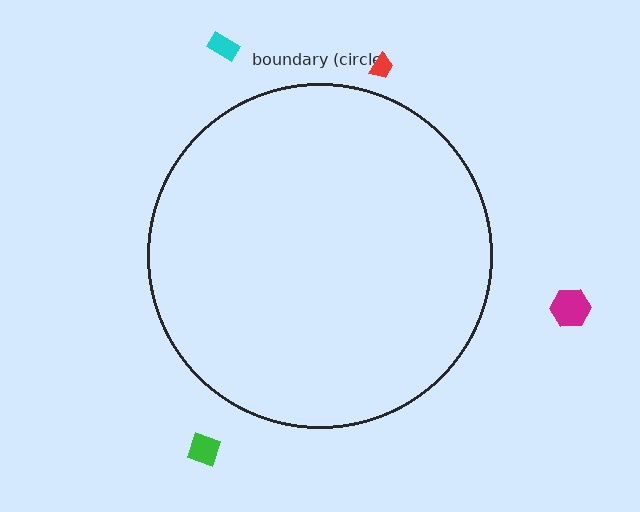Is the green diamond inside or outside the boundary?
Outside.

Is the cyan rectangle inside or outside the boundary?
Outside.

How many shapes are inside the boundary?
0 inside, 4 outside.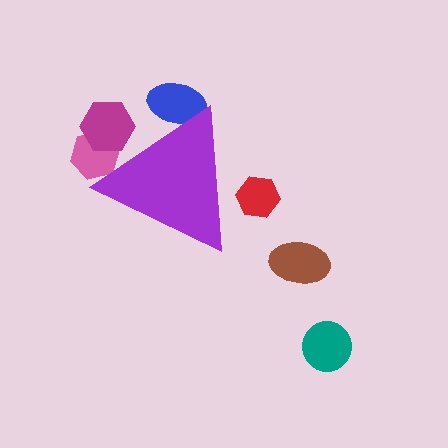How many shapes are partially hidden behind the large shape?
4 shapes are partially hidden.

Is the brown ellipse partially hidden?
No, the brown ellipse is fully visible.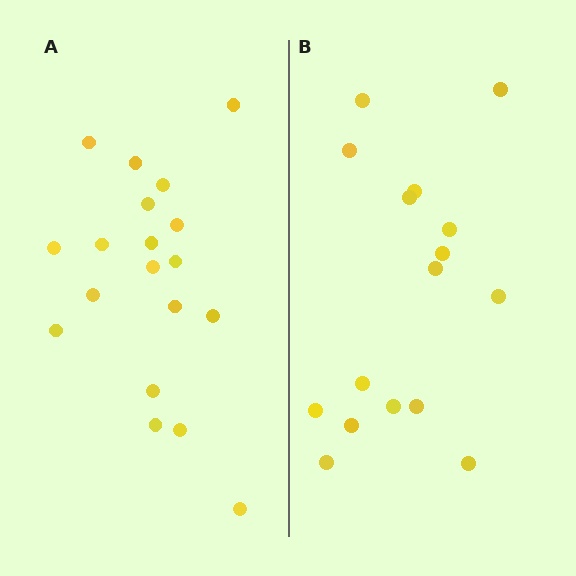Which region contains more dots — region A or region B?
Region A (the left region) has more dots.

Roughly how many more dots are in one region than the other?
Region A has just a few more — roughly 2 or 3 more dots than region B.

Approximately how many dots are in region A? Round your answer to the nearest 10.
About 20 dots. (The exact count is 19, which rounds to 20.)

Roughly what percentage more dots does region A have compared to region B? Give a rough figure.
About 20% more.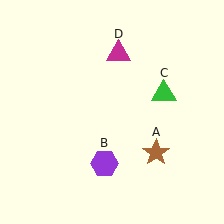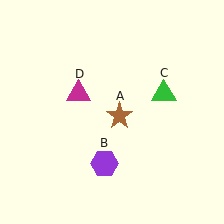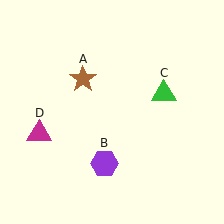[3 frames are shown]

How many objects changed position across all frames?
2 objects changed position: brown star (object A), magenta triangle (object D).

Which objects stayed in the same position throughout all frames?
Purple hexagon (object B) and green triangle (object C) remained stationary.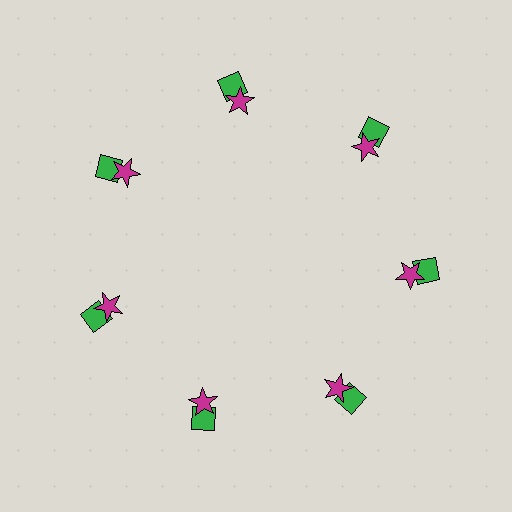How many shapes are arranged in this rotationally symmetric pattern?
There are 14 shapes, arranged in 7 groups of 2.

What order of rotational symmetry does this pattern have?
This pattern has 7-fold rotational symmetry.